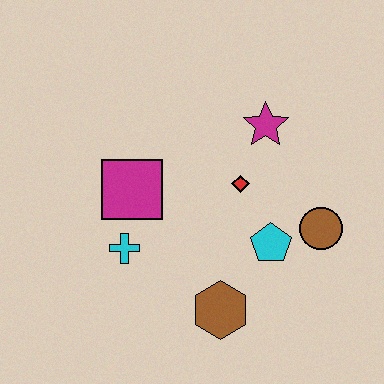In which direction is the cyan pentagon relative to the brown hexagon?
The cyan pentagon is above the brown hexagon.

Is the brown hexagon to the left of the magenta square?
No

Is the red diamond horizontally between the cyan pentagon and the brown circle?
No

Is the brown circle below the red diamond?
Yes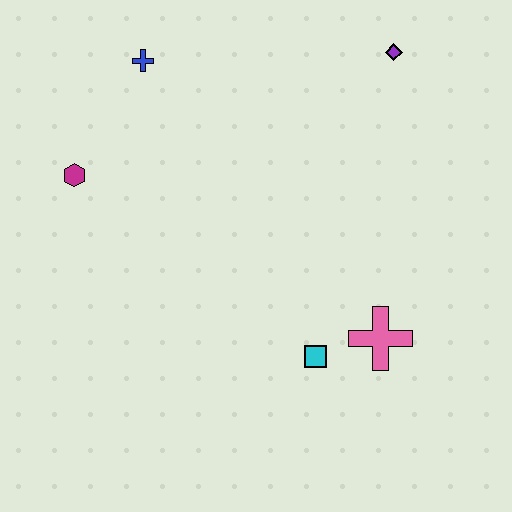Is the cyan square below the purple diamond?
Yes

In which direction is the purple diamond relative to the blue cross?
The purple diamond is to the right of the blue cross.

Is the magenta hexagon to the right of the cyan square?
No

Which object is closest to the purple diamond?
The blue cross is closest to the purple diamond.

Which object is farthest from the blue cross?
The pink cross is farthest from the blue cross.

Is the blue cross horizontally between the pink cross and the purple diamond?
No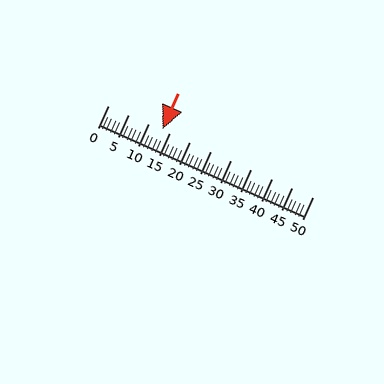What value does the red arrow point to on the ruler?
The red arrow points to approximately 13.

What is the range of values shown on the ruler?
The ruler shows values from 0 to 50.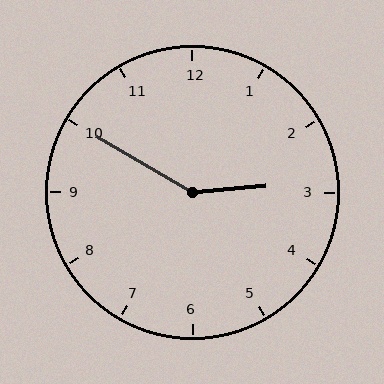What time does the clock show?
2:50.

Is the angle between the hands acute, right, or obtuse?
It is obtuse.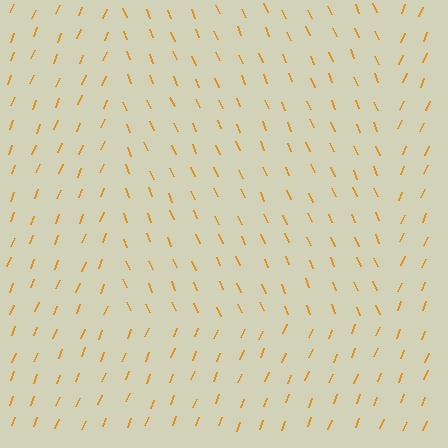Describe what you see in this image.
The image is filled with small orange line segments. A rectangle region in the image has lines oriented differently from the surrounding lines, creating a visible texture boundary.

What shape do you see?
I see a rectangle.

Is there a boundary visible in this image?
Yes, there is a texture boundary formed by a change in line orientation.